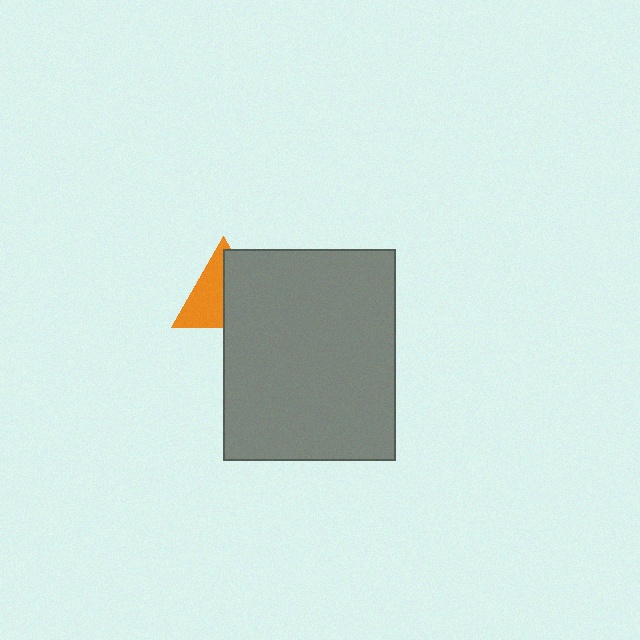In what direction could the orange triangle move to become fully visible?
The orange triangle could move left. That would shift it out from behind the gray rectangle entirely.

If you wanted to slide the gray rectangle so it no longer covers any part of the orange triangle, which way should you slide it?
Slide it right — that is the most direct way to separate the two shapes.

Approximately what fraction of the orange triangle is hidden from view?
Roughly 49% of the orange triangle is hidden behind the gray rectangle.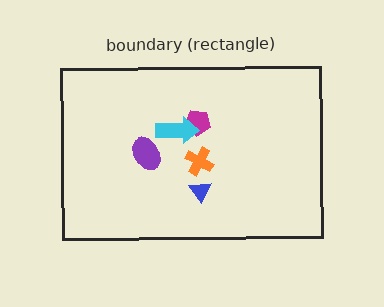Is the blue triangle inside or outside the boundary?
Inside.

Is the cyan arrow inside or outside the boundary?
Inside.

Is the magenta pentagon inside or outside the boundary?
Inside.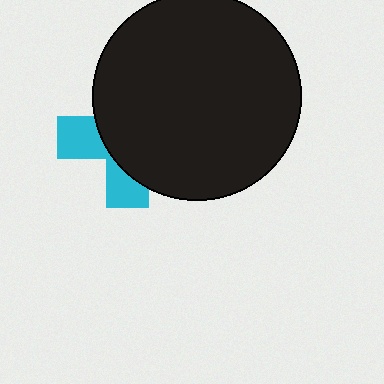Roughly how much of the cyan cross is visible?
A small part of it is visible (roughly 33%).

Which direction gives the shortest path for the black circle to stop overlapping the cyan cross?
Moving right gives the shortest separation.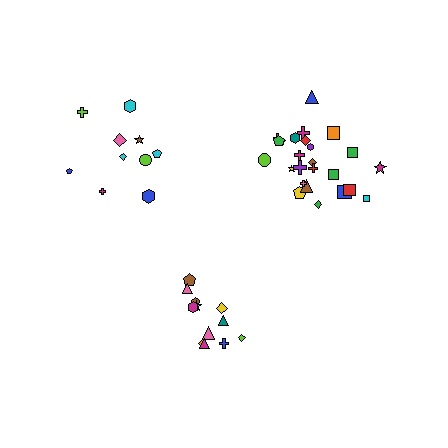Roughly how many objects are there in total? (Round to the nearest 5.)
Roughly 45 objects in total.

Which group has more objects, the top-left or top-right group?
The top-right group.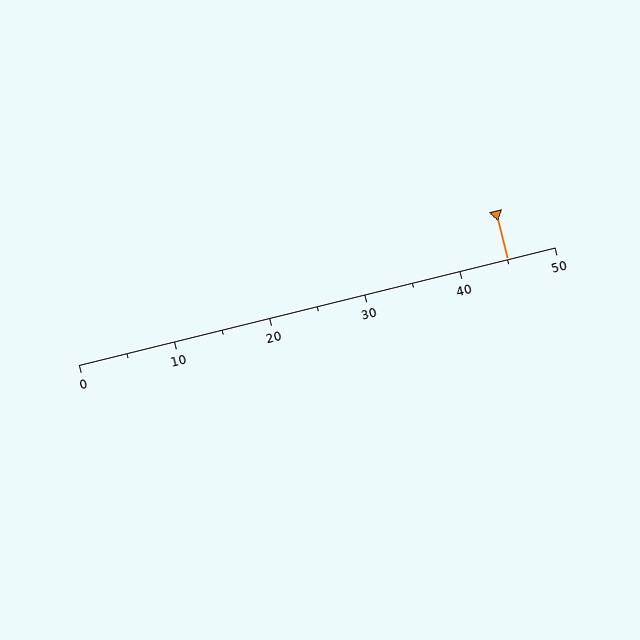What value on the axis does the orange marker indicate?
The marker indicates approximately 45.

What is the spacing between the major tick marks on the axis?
The major ticks are spaced 10 apart.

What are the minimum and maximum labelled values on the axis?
The axis runs from 0 to 50.